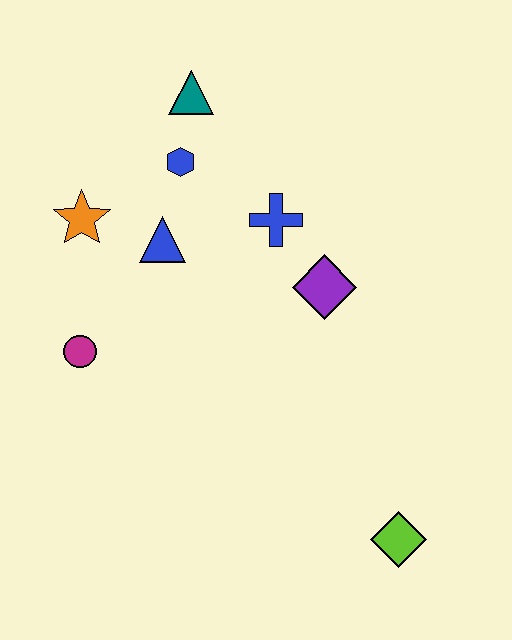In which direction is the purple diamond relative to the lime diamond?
The purple diamond is above the lime diamond.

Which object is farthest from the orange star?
The lime diamond is farthest from the orange star.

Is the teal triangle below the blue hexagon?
No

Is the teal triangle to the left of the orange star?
No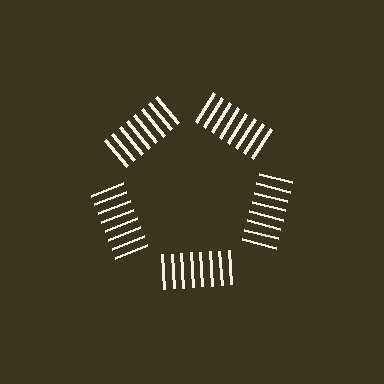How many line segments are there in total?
40 — 8 along each of the 5 edges.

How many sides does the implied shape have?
5 sides — the line-ends trace a pentagon.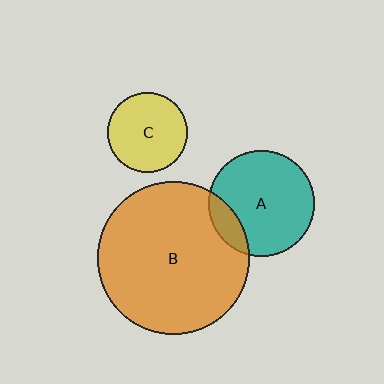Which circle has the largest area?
Circle B (orange).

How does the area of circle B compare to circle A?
Approximately 2.1 times.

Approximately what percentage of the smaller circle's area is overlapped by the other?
Approximately 15%.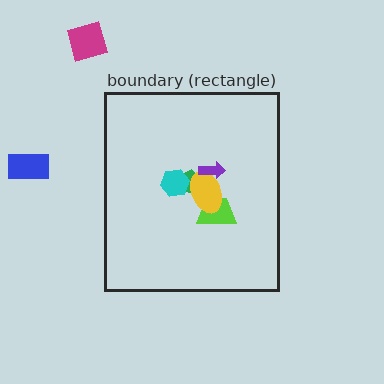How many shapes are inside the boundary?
5 inside, 2 outside.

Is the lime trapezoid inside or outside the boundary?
Inside.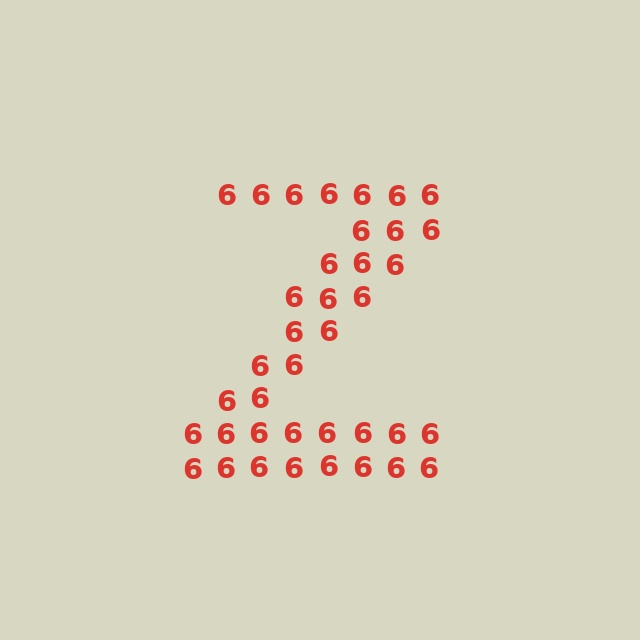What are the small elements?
The small elements are digit 6's.